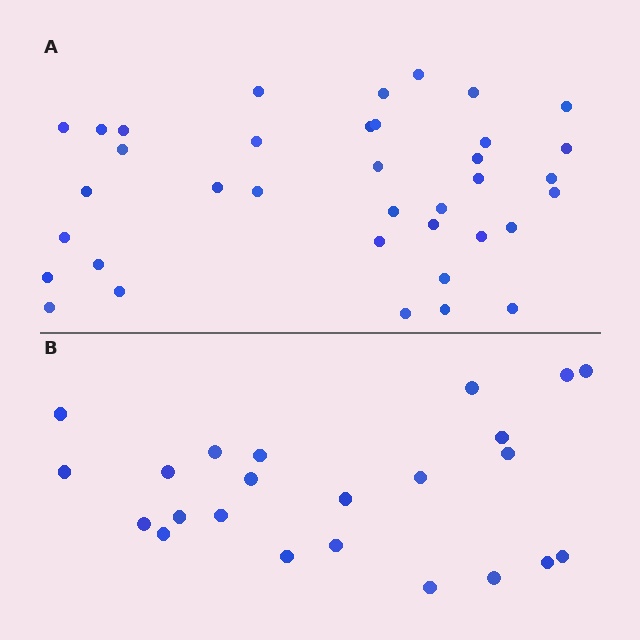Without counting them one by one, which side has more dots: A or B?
Region A (the top region) has more dots.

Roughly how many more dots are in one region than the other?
Region A has approximately 15 more dots than region B.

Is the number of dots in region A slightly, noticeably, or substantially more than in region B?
Region A has substantially more. The ratio is roughly 1.6 to 1.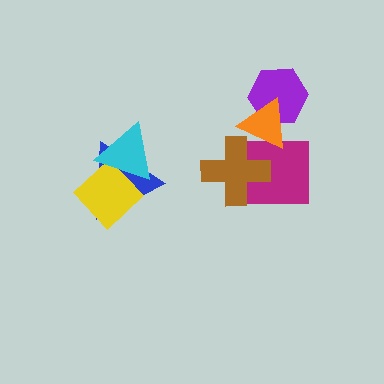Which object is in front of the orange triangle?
The brown cross is in front of the orange triangle.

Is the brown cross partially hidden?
No, no other shape covers it.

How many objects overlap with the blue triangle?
2 objects overlap with the blue triangle.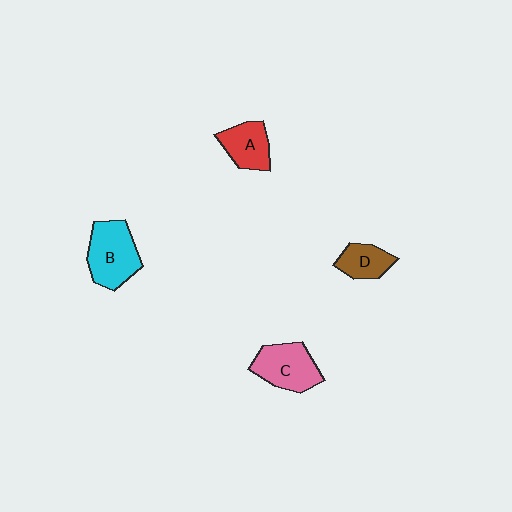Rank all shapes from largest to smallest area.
From largest to smallest: B (cyan), C (pink), A (red), D (brown).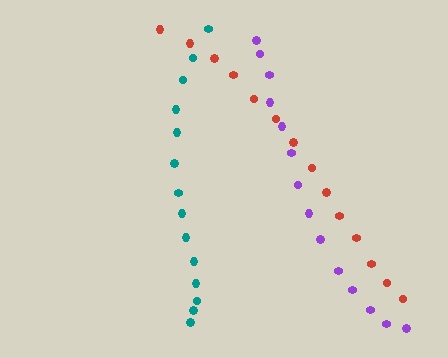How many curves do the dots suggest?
There are 3 distinct paths.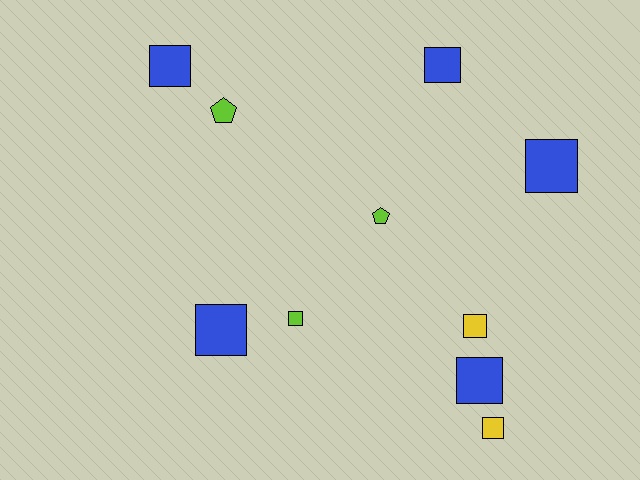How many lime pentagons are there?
There are 2 lime pentagons.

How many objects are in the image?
There are 10 objects.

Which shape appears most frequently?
Square, with 8 objects.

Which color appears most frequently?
Blue, with 5 objects.